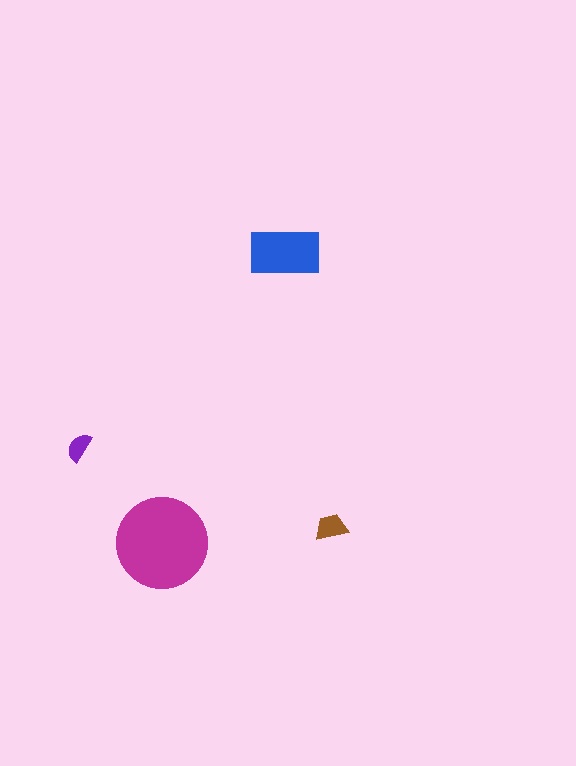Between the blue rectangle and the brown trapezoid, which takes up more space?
The blue rectangle.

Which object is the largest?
The magenta circle.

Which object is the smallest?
The purple semicircle.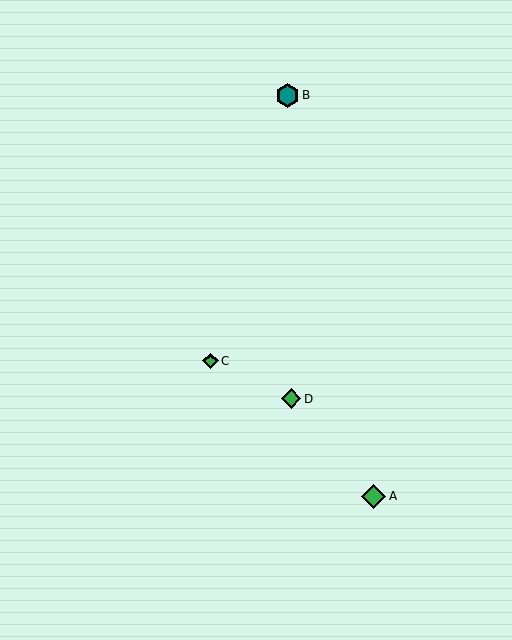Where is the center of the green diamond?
The center of the green diamond is at (291, 399).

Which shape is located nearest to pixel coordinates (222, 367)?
The green diamond (labeled C) at (210, 361) is nearest to that location.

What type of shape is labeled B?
Shape B is a teal hexagon.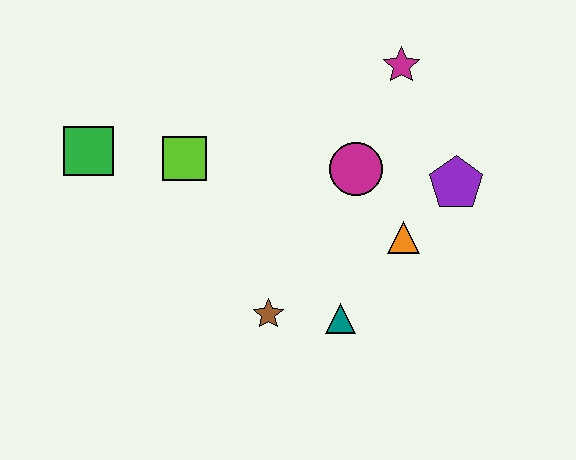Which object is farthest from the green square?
The purple pentagon is farthest from the green square.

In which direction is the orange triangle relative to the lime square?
The orange triangle is to the right of the lime square.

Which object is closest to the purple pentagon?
The orange triangle is closest to the purple pentagon.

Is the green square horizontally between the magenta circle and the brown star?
No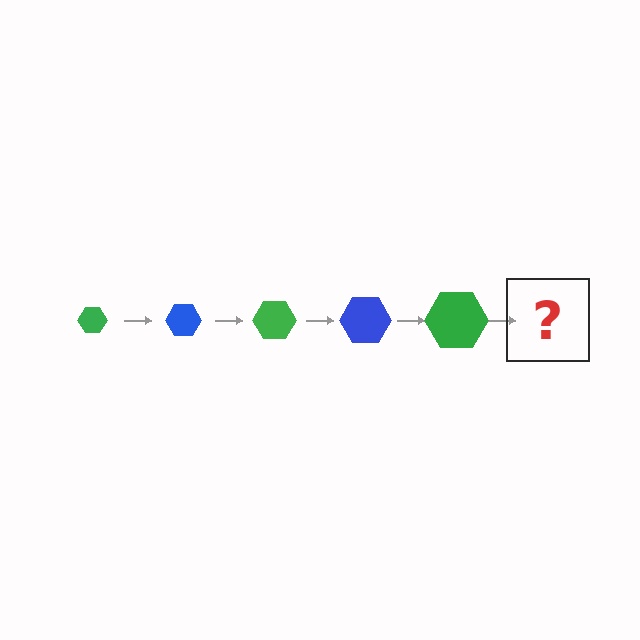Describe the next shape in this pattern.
It should be a blue hexagon, larger than the previous one.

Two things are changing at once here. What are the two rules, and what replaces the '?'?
The two rules are that the hexagon grows larger each step and the color cycles through green and blue. The '?' should be a blue hexagon, larger than the previous one.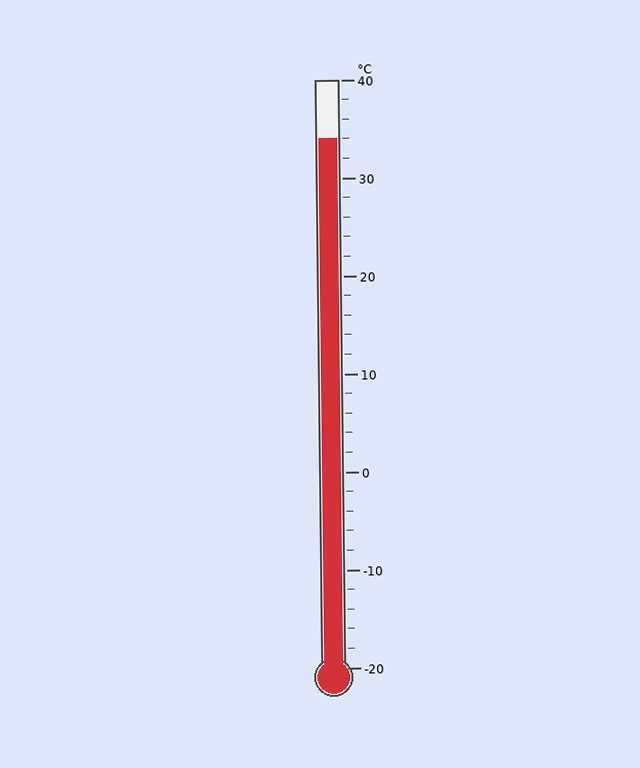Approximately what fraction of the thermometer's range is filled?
The thermometer is filled to approximately 90% of its range.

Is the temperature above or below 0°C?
The temperature is above 0°C.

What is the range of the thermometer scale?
The thermometer scale ranges from -20°C to 40°C.